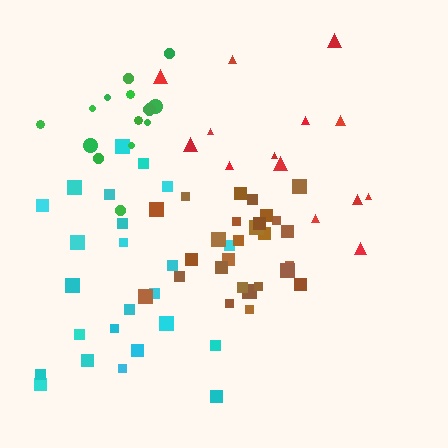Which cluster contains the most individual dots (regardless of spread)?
Brown (27).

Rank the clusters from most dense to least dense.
brown, green, cyan, red.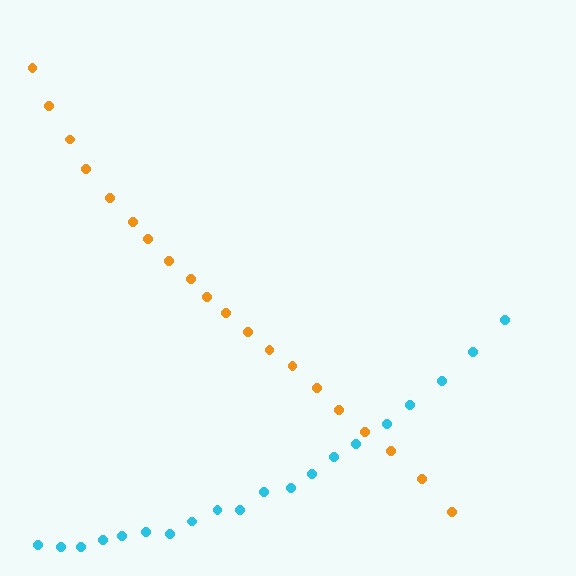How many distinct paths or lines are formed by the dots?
There are 2 distinct paths.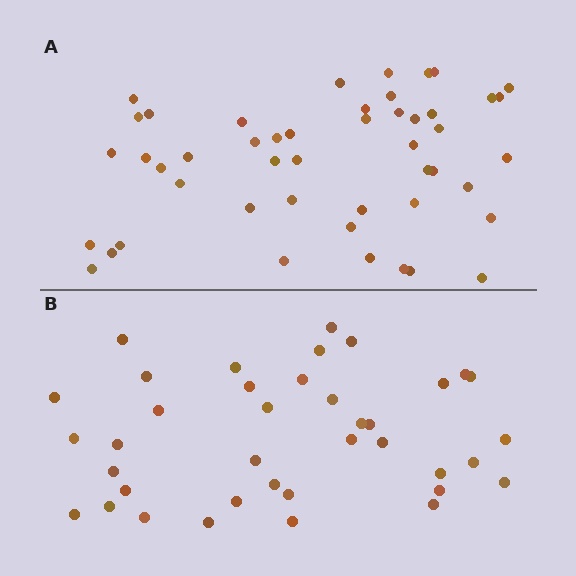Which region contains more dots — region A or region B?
Region A (the top region) has more dots.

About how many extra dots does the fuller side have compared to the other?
Region A has roughly 10 or so more dots than region B.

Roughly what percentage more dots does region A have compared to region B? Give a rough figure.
About 25% more.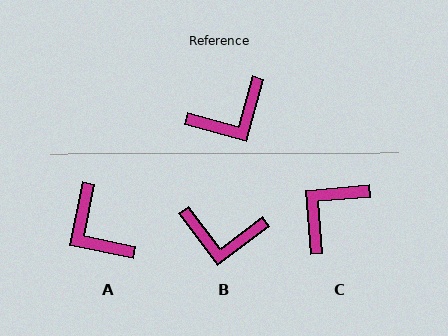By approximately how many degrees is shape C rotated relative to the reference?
Approximately 160 degrees clockwise.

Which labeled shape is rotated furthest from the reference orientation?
C, about 160 degrees away.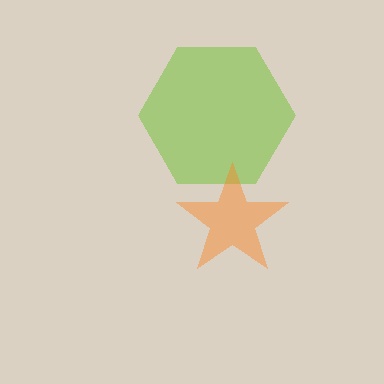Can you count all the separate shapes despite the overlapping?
Yes, there are 2 separate shapes.